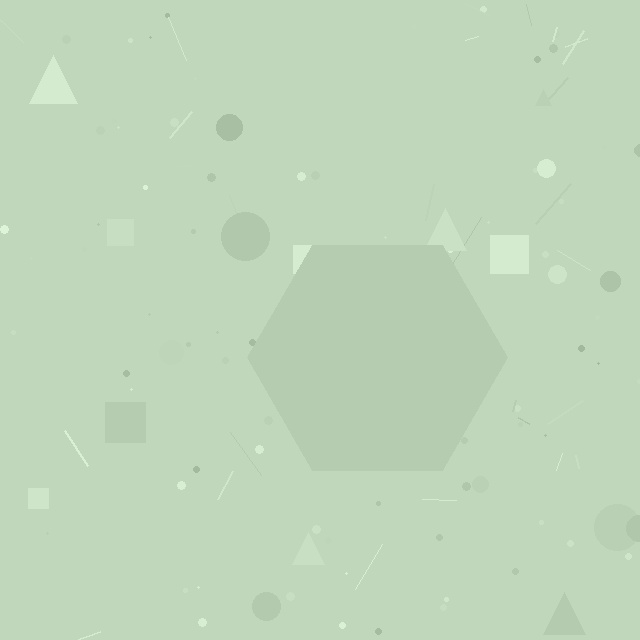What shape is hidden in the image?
A hexagon is hidden in the image.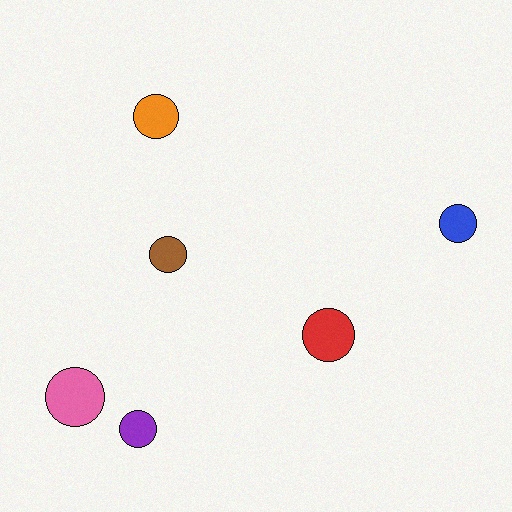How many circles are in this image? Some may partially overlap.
There are 6 circles.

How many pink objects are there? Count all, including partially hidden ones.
There is 1 pink object.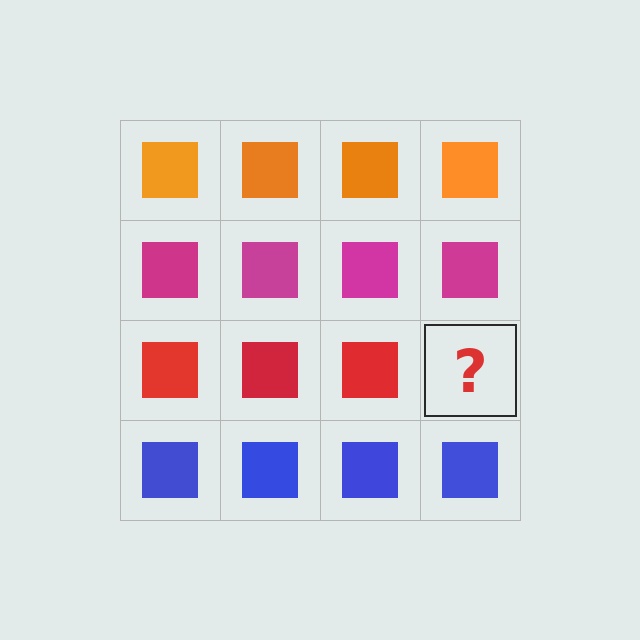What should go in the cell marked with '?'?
The missing cell should contain a red square.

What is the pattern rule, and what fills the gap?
The rule is that each row has a consistent color. The gap should be filled with a red square.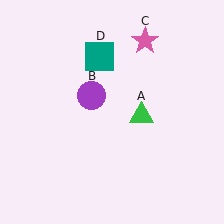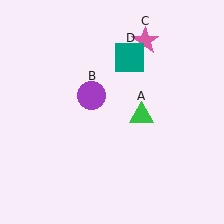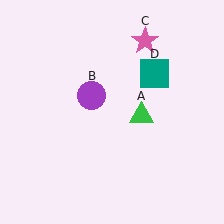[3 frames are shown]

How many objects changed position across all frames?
1 object changed position: teal square (object D).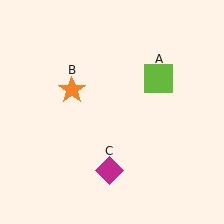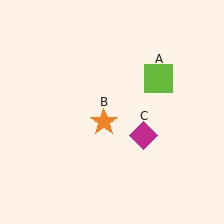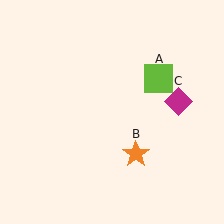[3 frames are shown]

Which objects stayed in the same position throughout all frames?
Lime square (object A) remained stationary.